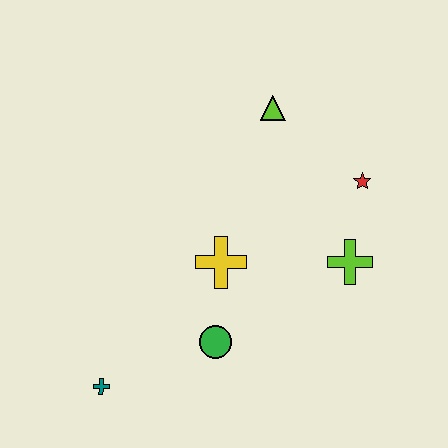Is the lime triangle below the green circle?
No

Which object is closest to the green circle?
The yellow cross is closest to the green circle.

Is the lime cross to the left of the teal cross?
No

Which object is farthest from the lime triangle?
The teal cross is farthest from the lime triangle.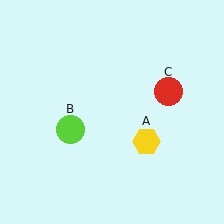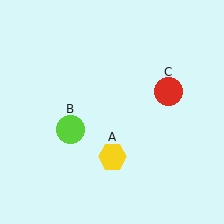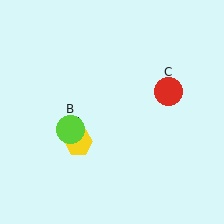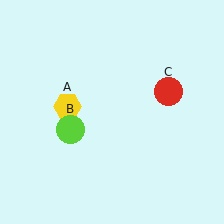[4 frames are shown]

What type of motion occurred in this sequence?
The yellow hexagon (object A) rotated clockwise around the center of the scene.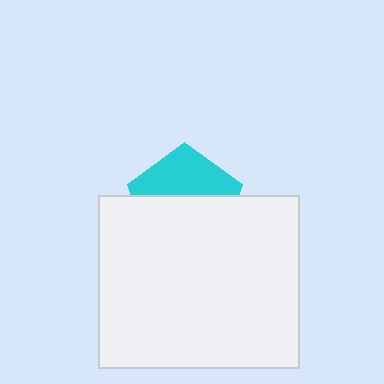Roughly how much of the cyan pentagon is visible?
A small part of it is visible (roughly 42%).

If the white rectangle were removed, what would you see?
You would see the complete cyan pentagon.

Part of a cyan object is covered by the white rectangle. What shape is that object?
It is a pentagon.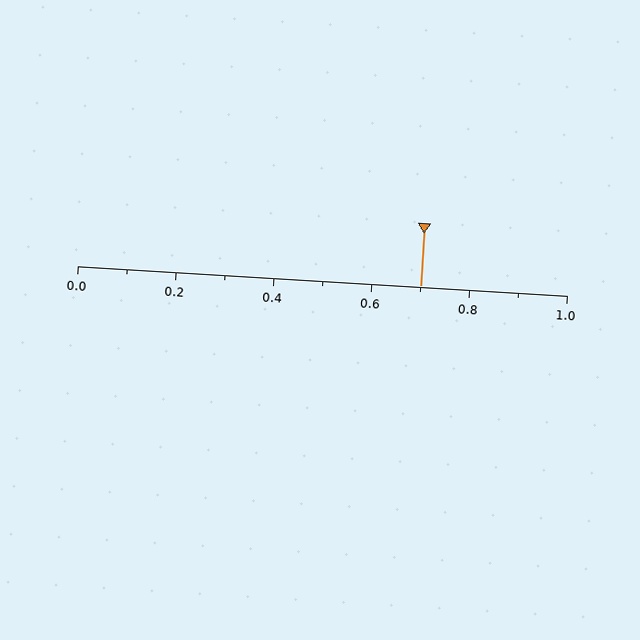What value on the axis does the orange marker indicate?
The marker indicates approximately 0.7.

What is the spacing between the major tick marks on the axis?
The major ticks are spaced 0.2 apart.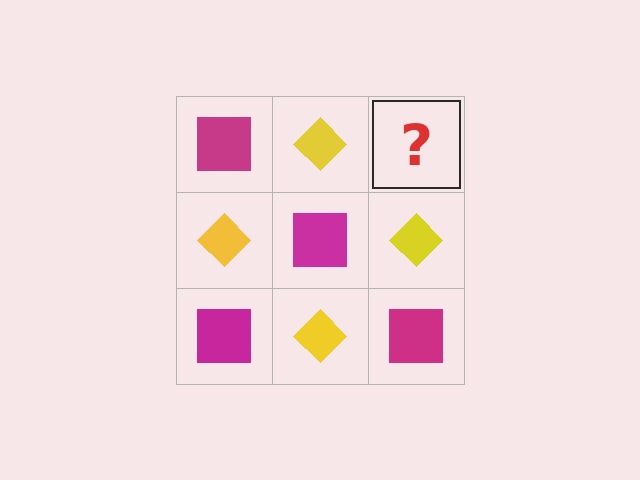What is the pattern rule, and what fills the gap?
The rule is that it alternates magenta square and yellow diamond in a checkerboard pattern. The gap should be filled with a magenta square.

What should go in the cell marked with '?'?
The missing cell should contain a magenta square.